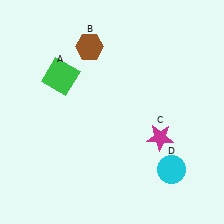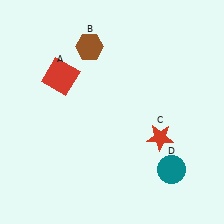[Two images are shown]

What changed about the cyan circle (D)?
In Image 1, D is cyan. In Image 2, it changed to teal.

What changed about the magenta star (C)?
In Image 1, C is magenta. In Image 2, it changed to red.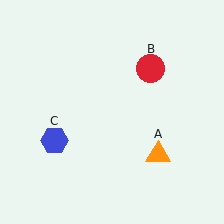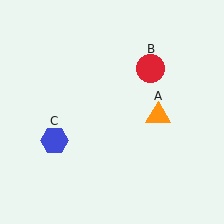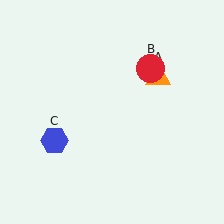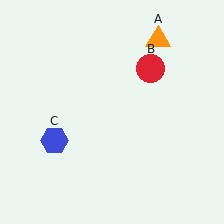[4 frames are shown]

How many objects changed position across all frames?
1 object changed position: orange triangle (object A).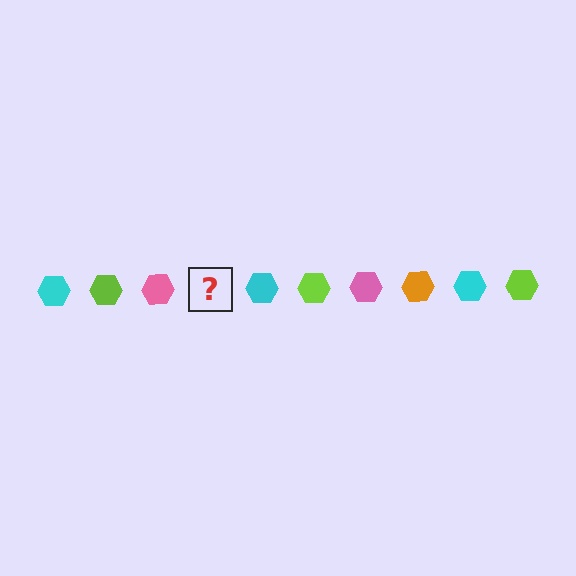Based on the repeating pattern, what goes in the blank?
The blank should be an orange hexagon.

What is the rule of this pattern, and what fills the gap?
The rule is that the pattern cycles through cyan, lime, pink, orange hexagons. The gap should be filled with an orange hexagon.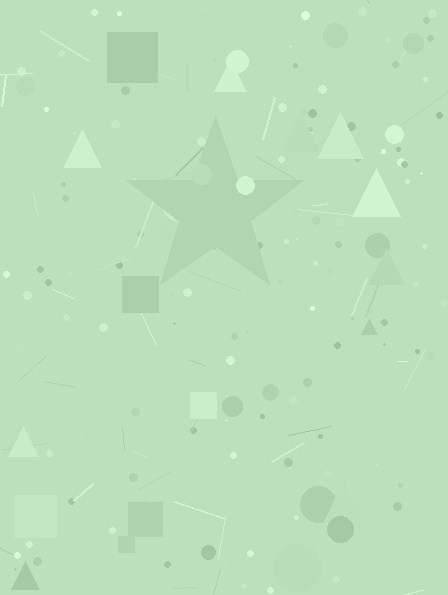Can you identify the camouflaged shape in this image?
The camouflaged shape is a star.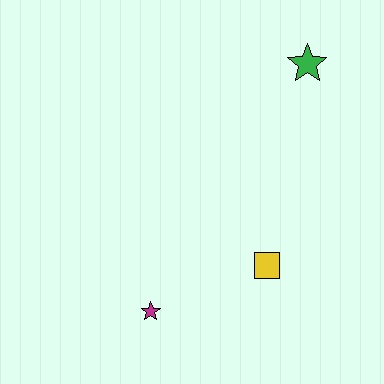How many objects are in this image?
There are 3 objects.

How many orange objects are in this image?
There are no orange objects.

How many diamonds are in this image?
There are no diamonds.